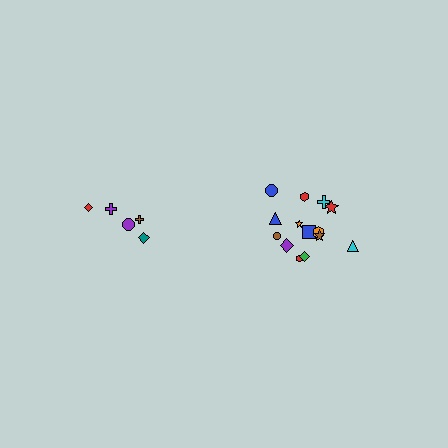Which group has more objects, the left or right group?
The right group.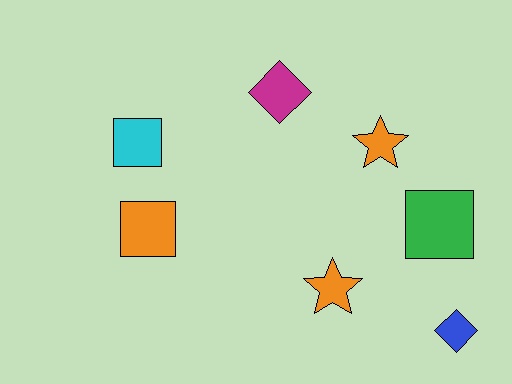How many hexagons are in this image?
There are no hexagons.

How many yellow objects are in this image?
There are no yellow objects.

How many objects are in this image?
There are 7 objects.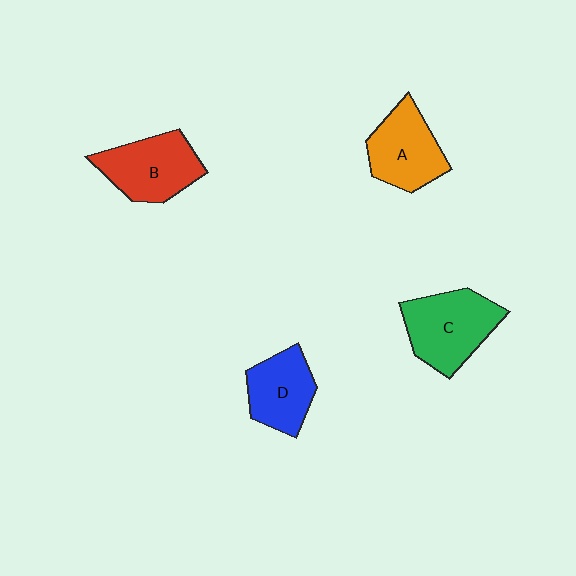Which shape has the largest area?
Shape C (green).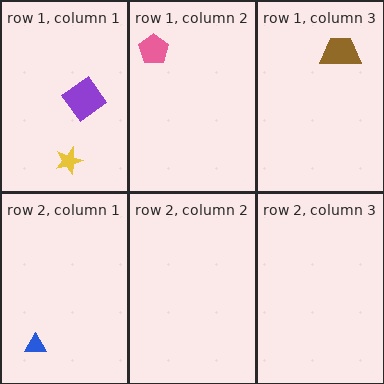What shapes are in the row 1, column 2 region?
The pink pentagon.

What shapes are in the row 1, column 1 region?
The purple diamond, the yellow star.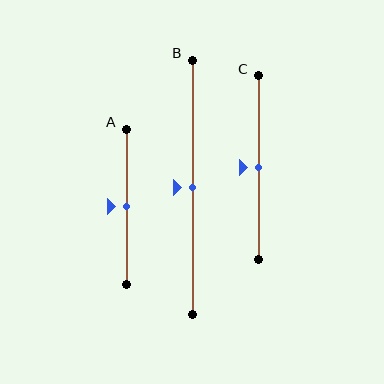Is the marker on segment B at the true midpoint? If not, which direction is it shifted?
Yes, the marker on segment B is at the true midpoint.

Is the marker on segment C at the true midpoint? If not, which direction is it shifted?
Yes, the marker on segment C is at the true midpoint.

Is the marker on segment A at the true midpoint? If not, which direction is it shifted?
Yes, the marker on segment A is at the true midpoint.